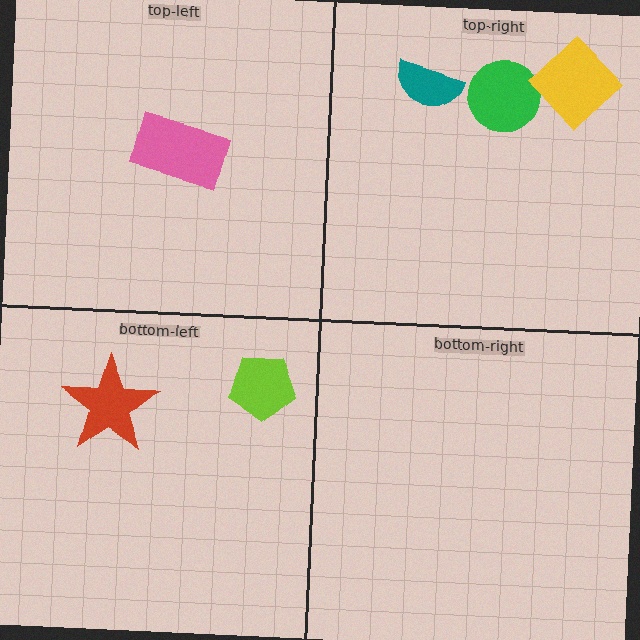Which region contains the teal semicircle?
The top-right region.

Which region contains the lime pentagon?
The bottom-left region.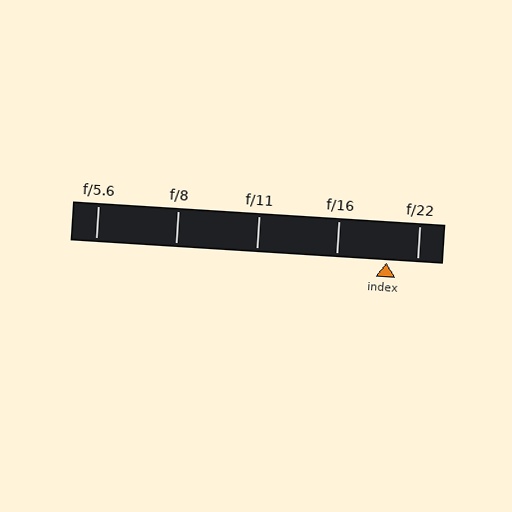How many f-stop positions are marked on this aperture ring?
There are 5 f-stop positions marked.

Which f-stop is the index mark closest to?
The index mark is closest to f/22.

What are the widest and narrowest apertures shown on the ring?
The widest aperture shown is f/5.6 and the narrowest is f/22.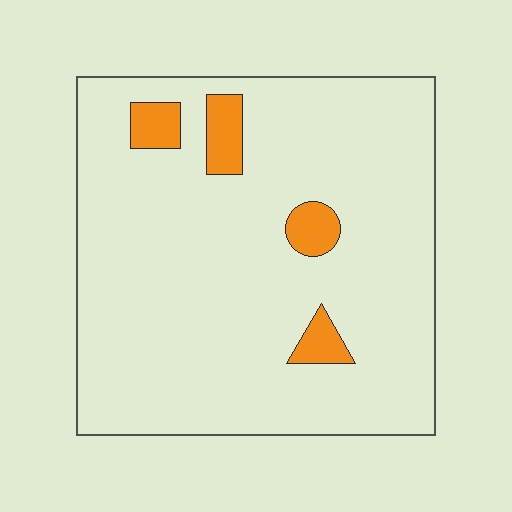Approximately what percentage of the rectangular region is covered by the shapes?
Approximately 10%.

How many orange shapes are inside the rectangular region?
4.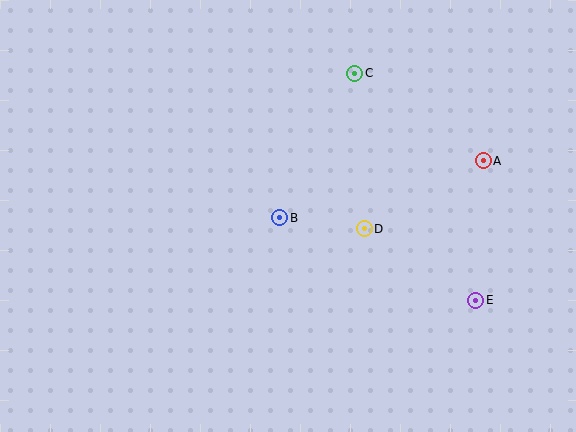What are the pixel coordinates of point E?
Point E is at (476, 300).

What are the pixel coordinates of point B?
Point B is at (280, 218).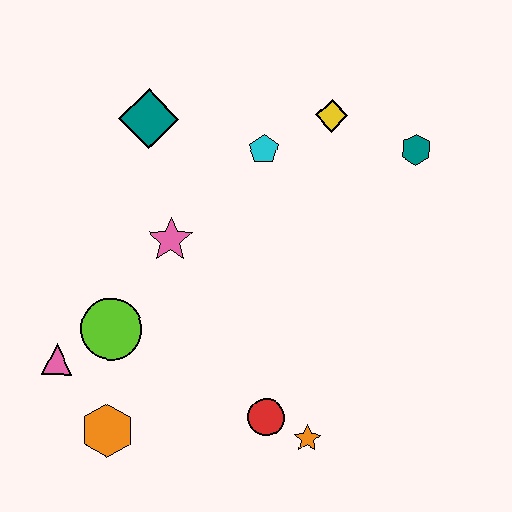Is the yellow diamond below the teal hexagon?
No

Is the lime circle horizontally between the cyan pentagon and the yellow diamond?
No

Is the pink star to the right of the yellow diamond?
No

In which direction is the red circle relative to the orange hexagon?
The red circle is to the right of the orange hexagon.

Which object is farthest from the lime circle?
The teal hexagon is farthest from the lime circle.